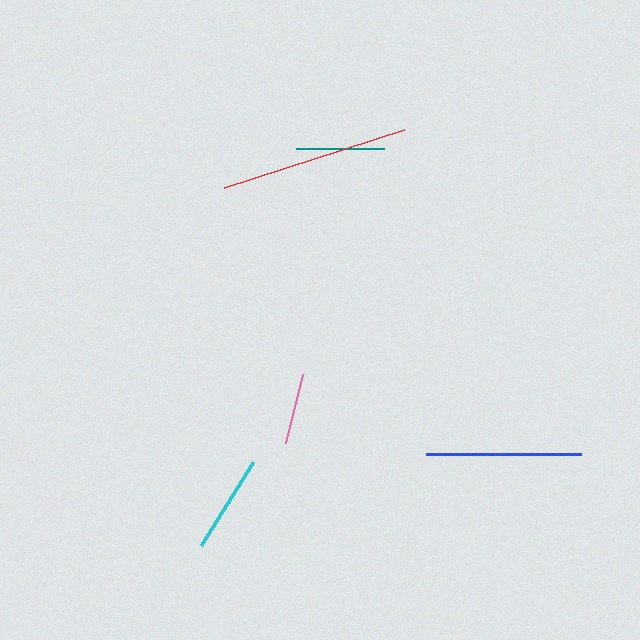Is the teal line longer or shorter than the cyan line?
The cyan line is longer than the teal line.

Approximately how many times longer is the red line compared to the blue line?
The red line is approximately 1.2 times the length of the blue line.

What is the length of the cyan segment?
The cyan segment is approximately 97 pixels long.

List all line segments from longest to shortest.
From longest to shortest: red, blue, cyan, teal, pink.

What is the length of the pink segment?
The pink segment is approximately 71 pixels long.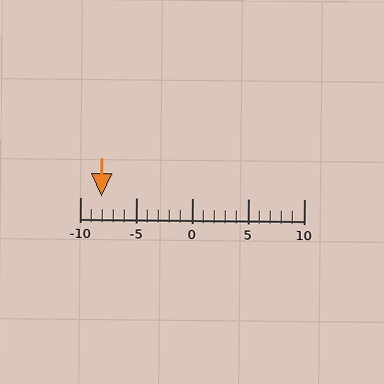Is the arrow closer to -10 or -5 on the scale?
The arrow is closer to -10.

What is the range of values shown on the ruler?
The ruler shows values from -10 to 10.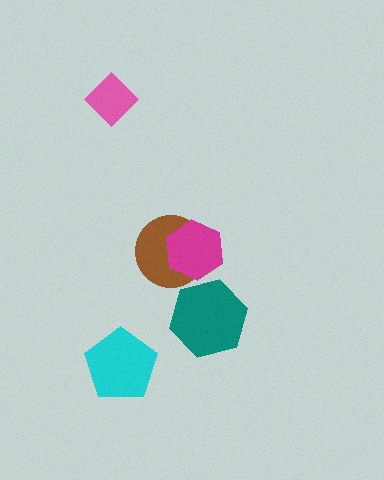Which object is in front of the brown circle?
The magenta hexagon is in front of the brown circle.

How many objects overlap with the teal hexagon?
0 objects overlap with the teal hexagon.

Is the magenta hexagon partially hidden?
No, no other shape covers it.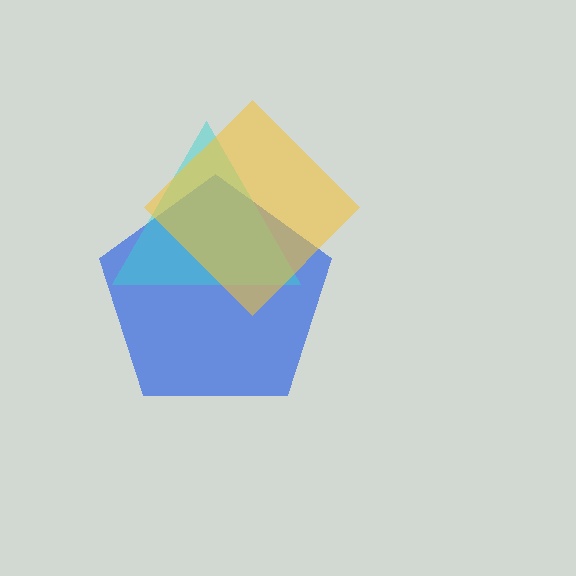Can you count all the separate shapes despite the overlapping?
Yes, there are 3 separate shapes.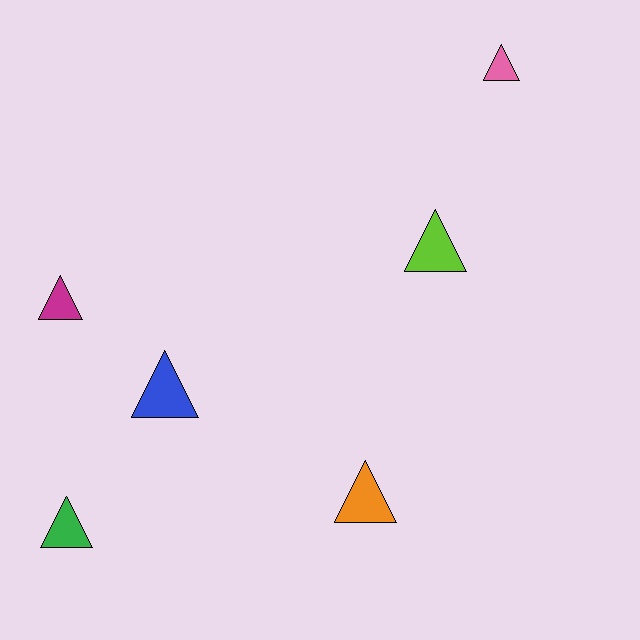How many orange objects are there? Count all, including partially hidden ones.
There is 1 orange object.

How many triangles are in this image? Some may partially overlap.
There are 6 triangles.